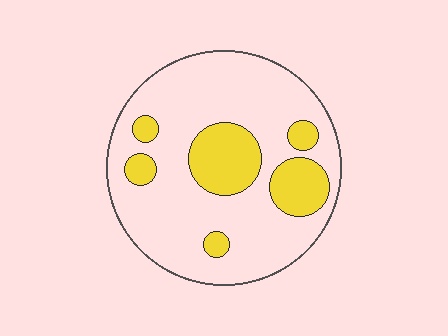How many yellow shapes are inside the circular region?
6.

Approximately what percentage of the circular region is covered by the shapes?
Approximately 25%.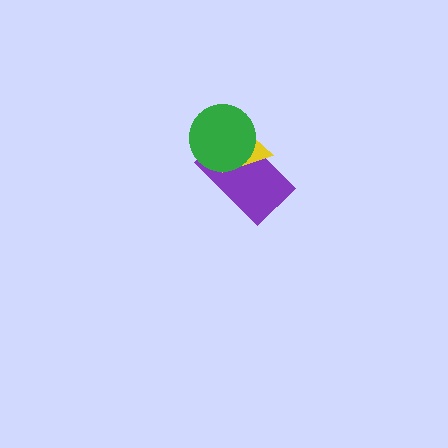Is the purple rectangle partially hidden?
Yes, it is partially covered by another shape.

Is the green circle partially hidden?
No, no other shape covers it.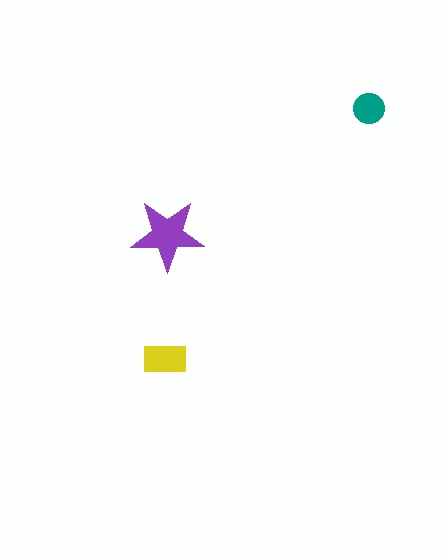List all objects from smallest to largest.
The teal circle, the yellow rectangle, the purple star.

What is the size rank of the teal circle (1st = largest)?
3rd.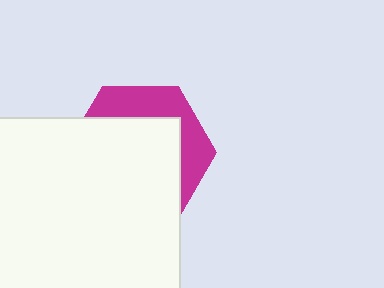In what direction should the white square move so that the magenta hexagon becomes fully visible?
The white square should move down. That is the shortest direction to clear the overlap and leave the magenta hexagon fully visible.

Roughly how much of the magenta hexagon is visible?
A small part of it is visible (roughly 33%).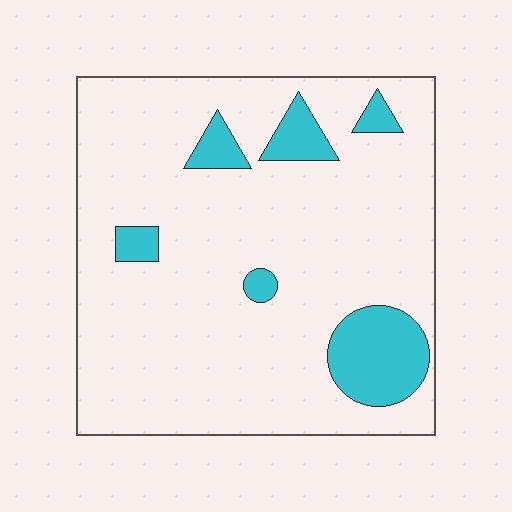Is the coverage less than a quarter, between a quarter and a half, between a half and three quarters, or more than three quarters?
Less than a quarter.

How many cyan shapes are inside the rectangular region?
6.